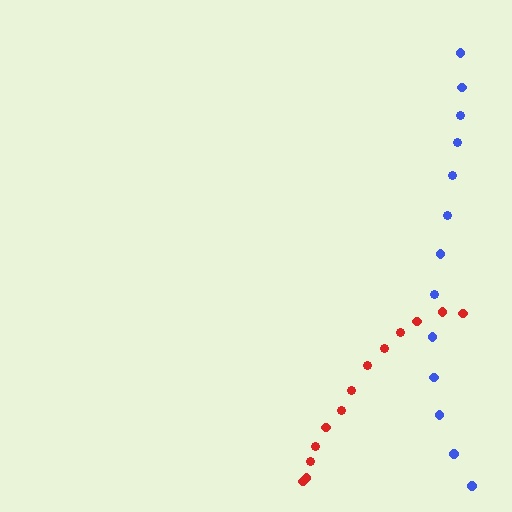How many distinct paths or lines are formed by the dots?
There are 2 distinct paths.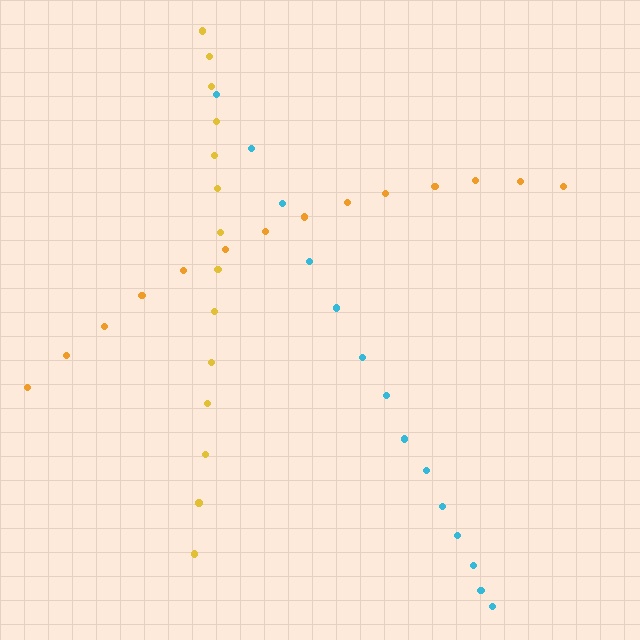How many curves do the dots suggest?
There are 3 distinct paths.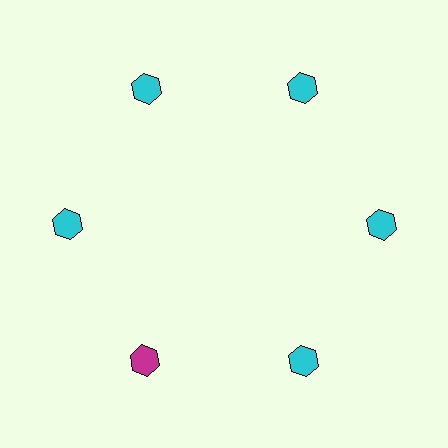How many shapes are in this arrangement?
There are 6 shapes arranged in a ring pattern.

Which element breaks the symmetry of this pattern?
The magenta hexagon at roughly the 7 o'clock position breaks the symmetry. All other shapes are cyan hexagons.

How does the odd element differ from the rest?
It has a different color: magenta instead of cyan.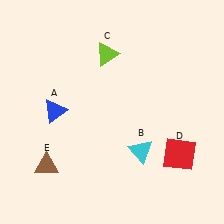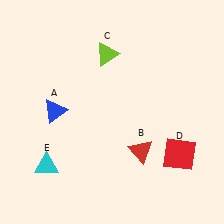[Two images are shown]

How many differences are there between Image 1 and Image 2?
There are 2 differences between the two images.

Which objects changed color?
B changed from cyan to red. E changed from brown to cyan.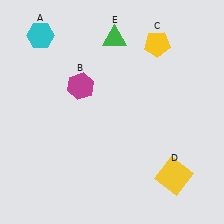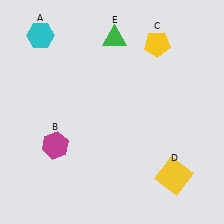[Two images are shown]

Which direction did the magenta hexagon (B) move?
The magenta hexagon (B) moved down.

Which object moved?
The magenta hexagon (B) moved down.